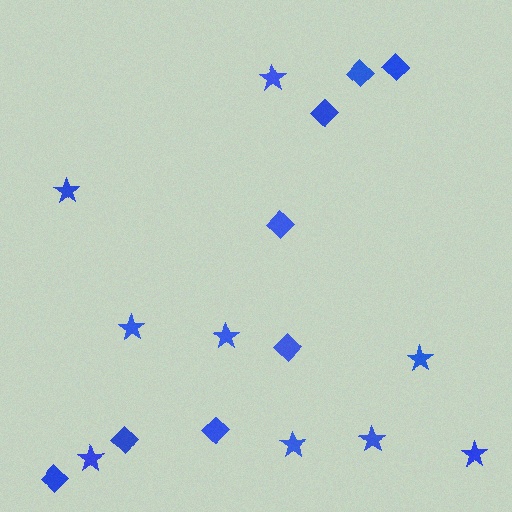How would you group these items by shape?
There are 2 groups: one group of stars (9) and one group of diamonds (8).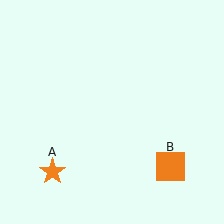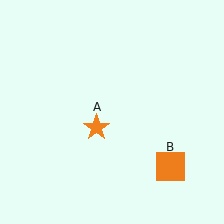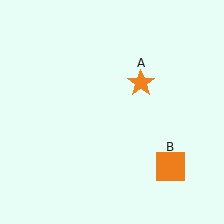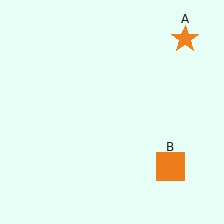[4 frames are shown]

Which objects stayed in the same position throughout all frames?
Orange square (object B) remained stationary.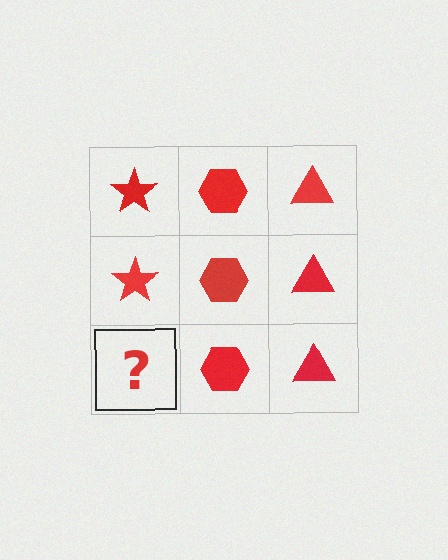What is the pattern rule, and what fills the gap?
The rule is that each column has a consistent shape. The gap should be filled with a red star.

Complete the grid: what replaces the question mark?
The question mark should be replaced with a red star.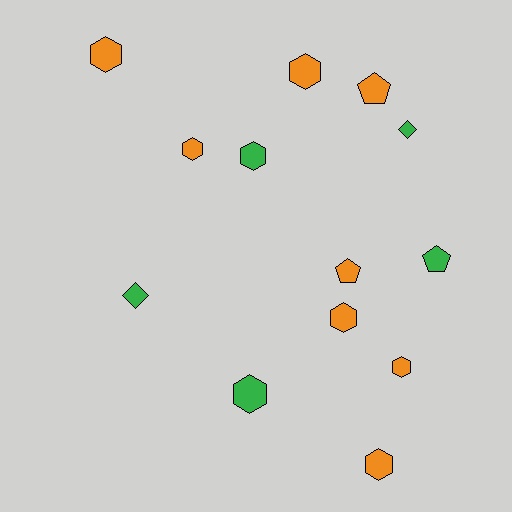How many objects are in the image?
There are 13 objects.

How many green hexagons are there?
There are 2 green hexagons.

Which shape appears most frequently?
Hexagon, with 8 objects.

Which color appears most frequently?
Orange, with 8 objects.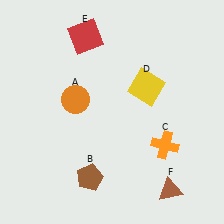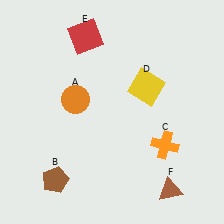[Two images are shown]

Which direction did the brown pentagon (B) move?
The brown pentagon (B) moved left.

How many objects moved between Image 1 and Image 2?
1 object moved between the two images.